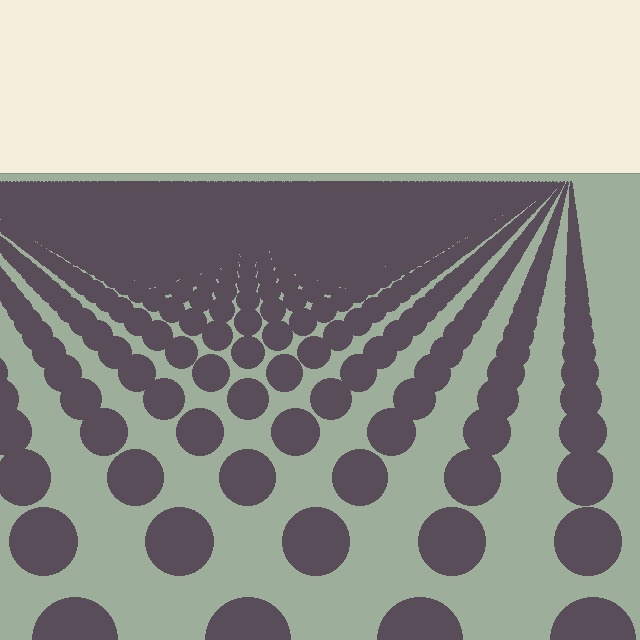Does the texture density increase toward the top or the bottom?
Density increases toward the top.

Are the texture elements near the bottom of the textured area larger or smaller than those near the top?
Larger. Near the bottom, elements are closer to the viewer and appear at a bigger on-screen size.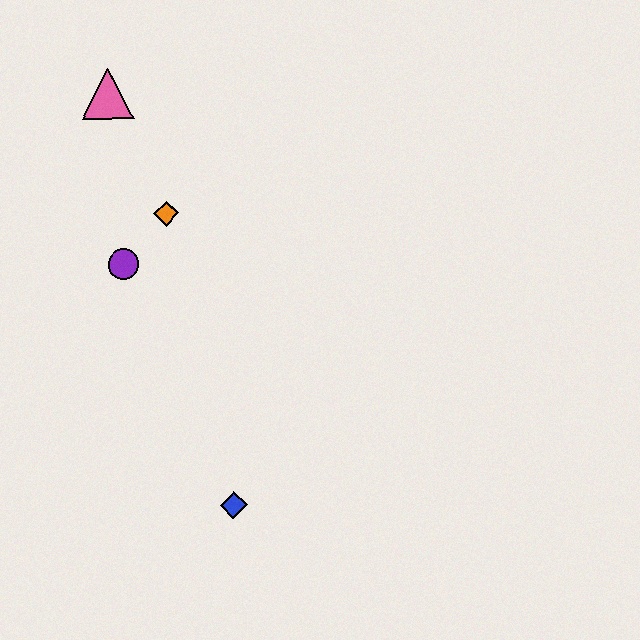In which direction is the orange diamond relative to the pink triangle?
The orange diamond is below the pink triangle.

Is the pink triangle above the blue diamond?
Yes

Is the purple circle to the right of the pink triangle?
Yes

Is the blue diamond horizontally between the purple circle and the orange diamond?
No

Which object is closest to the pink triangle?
The orange diamond is closest to the pink triangle.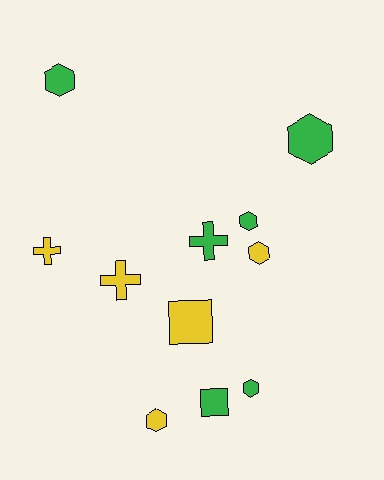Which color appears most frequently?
Green, with 6 objects.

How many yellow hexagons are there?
There are 2 yellow hexagons.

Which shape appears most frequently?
Hexagon, with 6 objects.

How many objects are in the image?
There are 11 objects.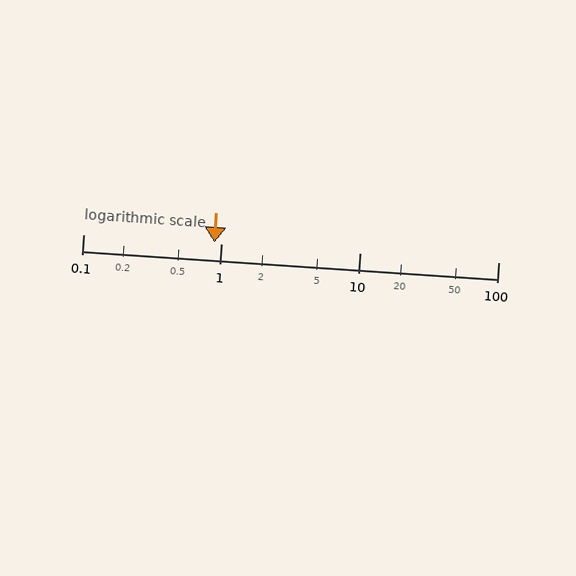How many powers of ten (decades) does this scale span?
The scale spans 3 decades, from 0.1 to 100.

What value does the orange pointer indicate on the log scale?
The pointer indicates approximately 0.89.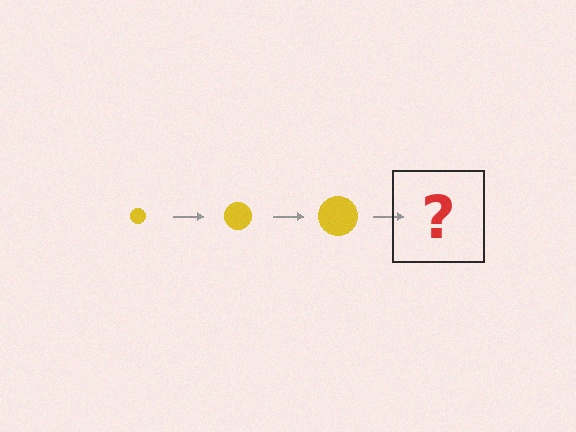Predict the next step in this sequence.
The next step is a yellow circle, larger than the previous one.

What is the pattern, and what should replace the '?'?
The pattern is that the circle gets progressively larger each step. The '?' should be a yellow circle, larger than the previous one.